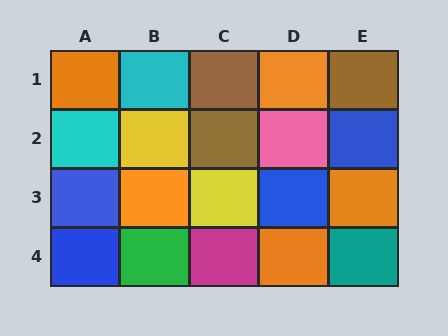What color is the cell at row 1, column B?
Cyan.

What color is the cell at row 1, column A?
Orange.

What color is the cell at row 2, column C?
Brown.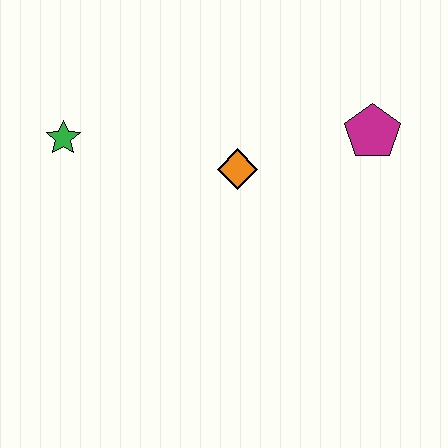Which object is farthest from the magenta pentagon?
The green star is farthest from the magenta pentagon.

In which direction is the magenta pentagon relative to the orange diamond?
The magenta pentagon is to the right of the orange diamond.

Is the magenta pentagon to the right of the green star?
Yes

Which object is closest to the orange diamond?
The magenta pentagon is closest to the orange diamond.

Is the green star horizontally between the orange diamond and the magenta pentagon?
No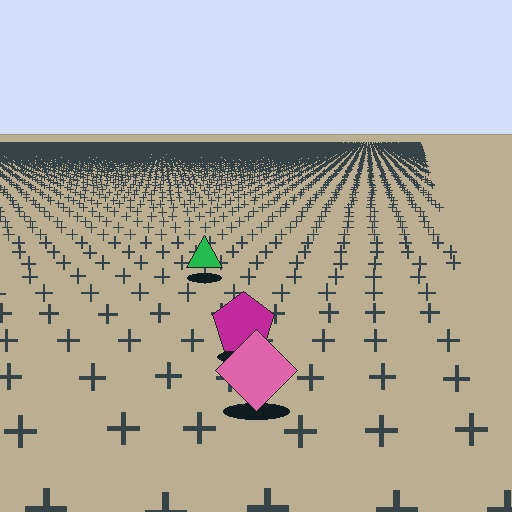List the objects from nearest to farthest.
From nearest to farthest: the pink diamond, the magenta pentagon, the green triangle.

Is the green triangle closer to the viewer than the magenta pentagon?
No. The magenta pentagon is closer — you can tell from the texture gradient: the ground texture is coarser near it.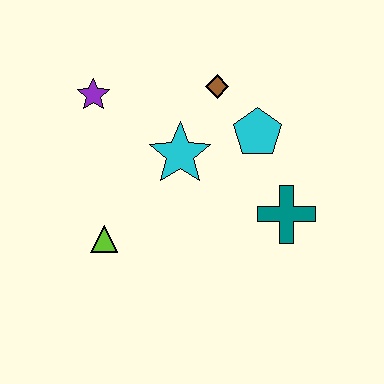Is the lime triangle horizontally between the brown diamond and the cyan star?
No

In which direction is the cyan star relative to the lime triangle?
The cyan star is above the lime triangle.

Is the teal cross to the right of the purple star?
Yes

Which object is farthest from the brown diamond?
The lime triangle is farthest from the brown diamond.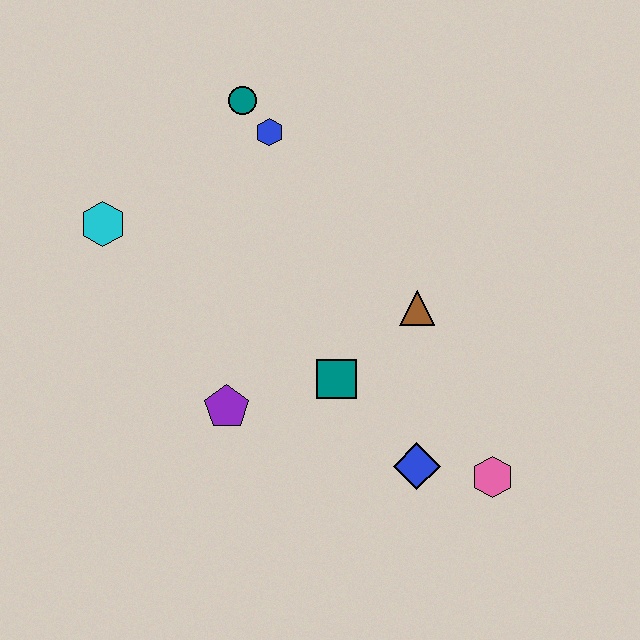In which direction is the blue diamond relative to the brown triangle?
The blue diamond is below the brown triangle.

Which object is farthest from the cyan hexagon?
The pink hexagon is farthest from the cyan hexagon.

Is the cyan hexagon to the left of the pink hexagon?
Yes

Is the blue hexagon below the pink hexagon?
No